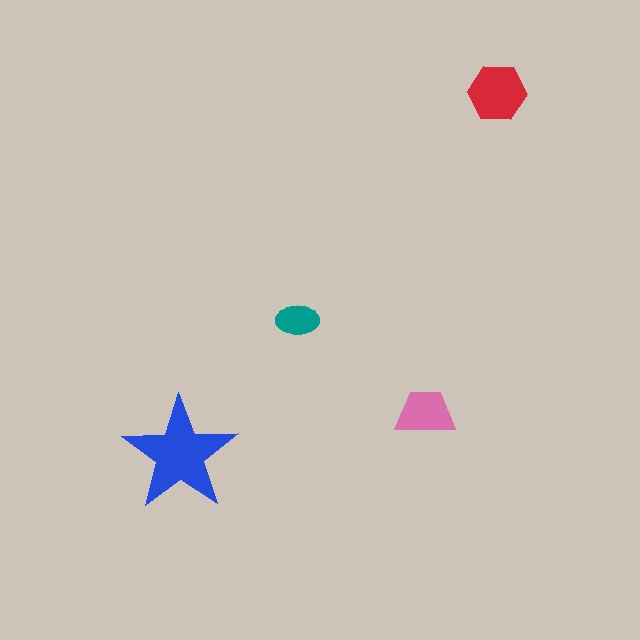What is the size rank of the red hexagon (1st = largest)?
2nd.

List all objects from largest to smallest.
The blue star, the red hexagon, the pink trapezoid, the teal ellipse.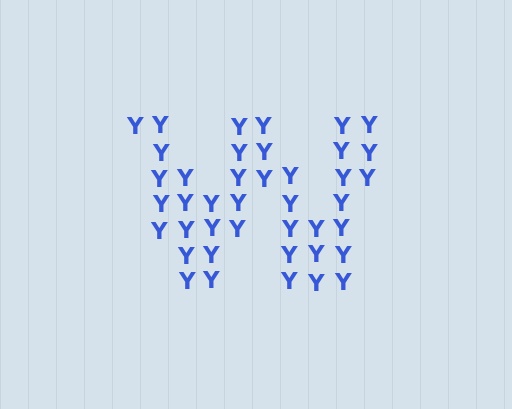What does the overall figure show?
The overall figure shows the letter W.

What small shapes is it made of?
It is made of small letter Y's.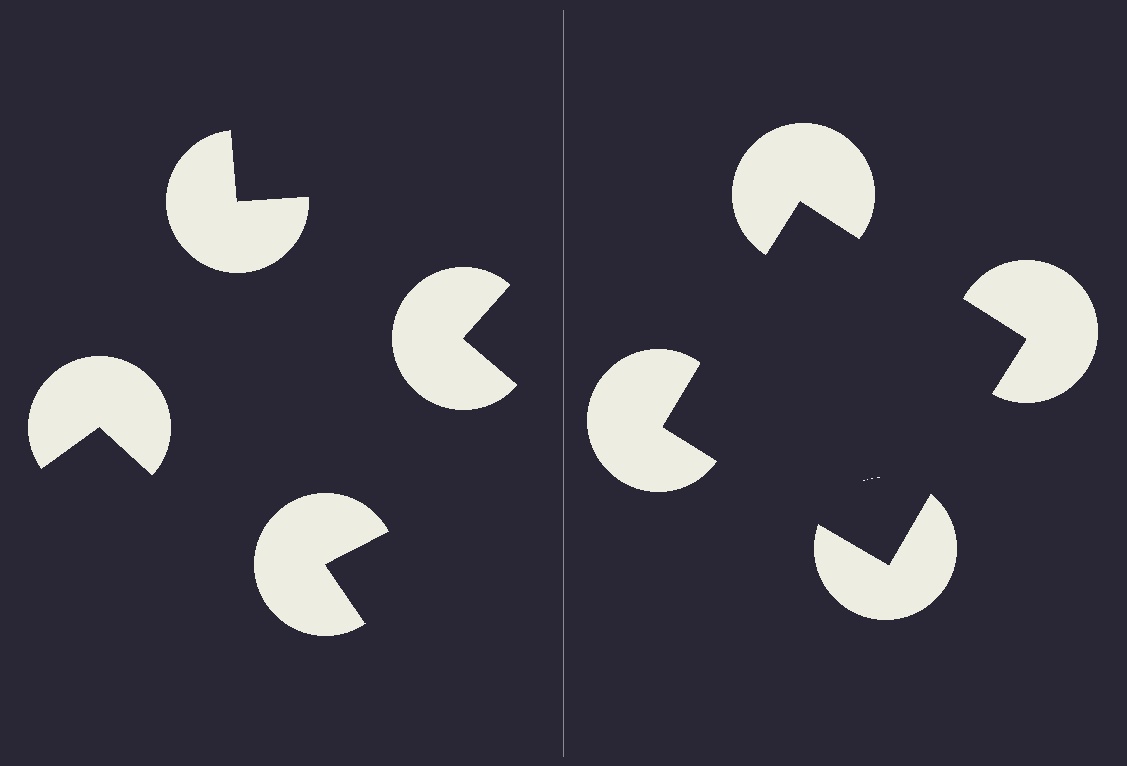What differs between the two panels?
The pac-man discs are positioned identically on both sides; only the wedge orientations differ. On the right they align to a square; on the left they are misaligned.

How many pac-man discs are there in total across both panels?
8 — 4 on each side.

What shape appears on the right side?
An illusory square.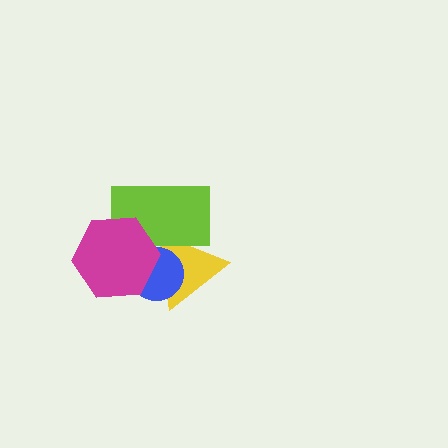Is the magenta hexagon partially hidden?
No, no other shape covers it.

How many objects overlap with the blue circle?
3 objects overlap with the blue circle.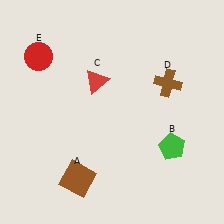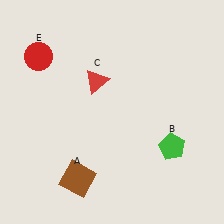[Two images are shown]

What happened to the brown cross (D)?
The brown cross (D) was removed in Image 2. It was in the top-right area of Image 1.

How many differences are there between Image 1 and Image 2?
There is 1 difference between the two images.